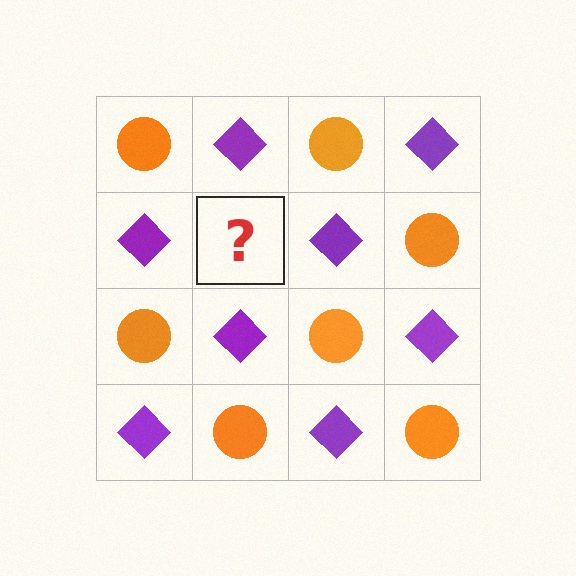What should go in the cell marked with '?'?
The missing cell should contain an orange circle.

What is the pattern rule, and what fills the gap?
The rule is that it alternates orange circle and purple diamond in a checkerboard pattern. The gap should be filled with an orange circle.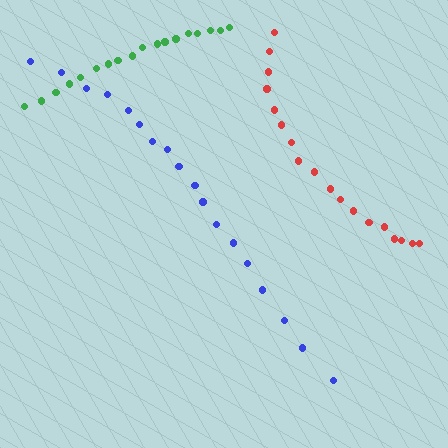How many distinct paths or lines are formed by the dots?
There are 3 distinct paths.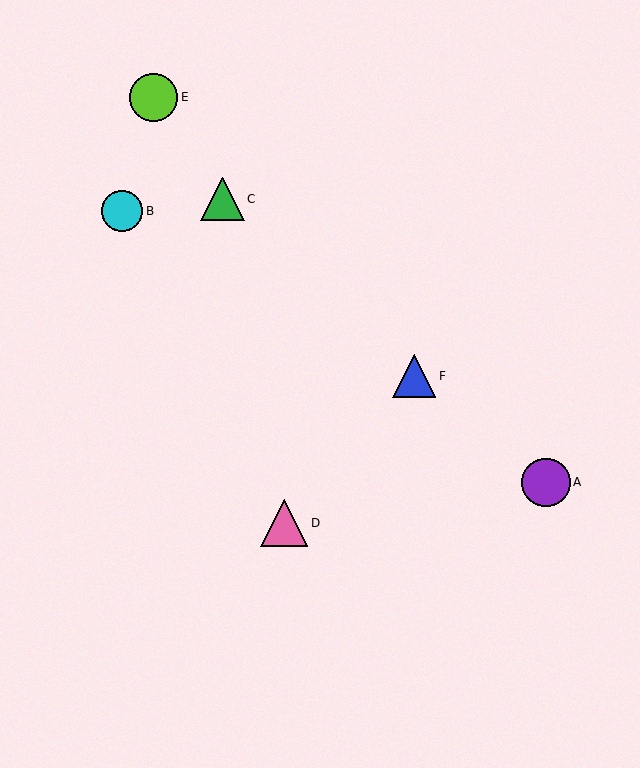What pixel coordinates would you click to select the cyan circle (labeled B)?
Click at (122, 211) to select the cyan circle B.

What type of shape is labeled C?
Shape C is a green triangle.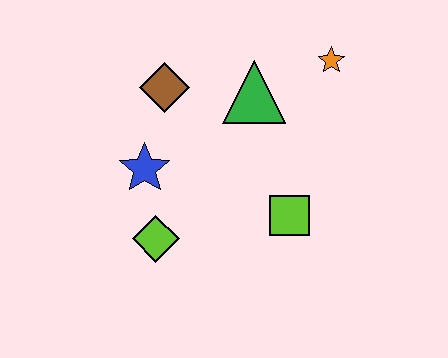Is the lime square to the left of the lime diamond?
No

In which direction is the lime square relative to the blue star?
The lime square is to the right of the blue star.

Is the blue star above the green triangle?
No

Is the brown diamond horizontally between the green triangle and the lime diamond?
Yes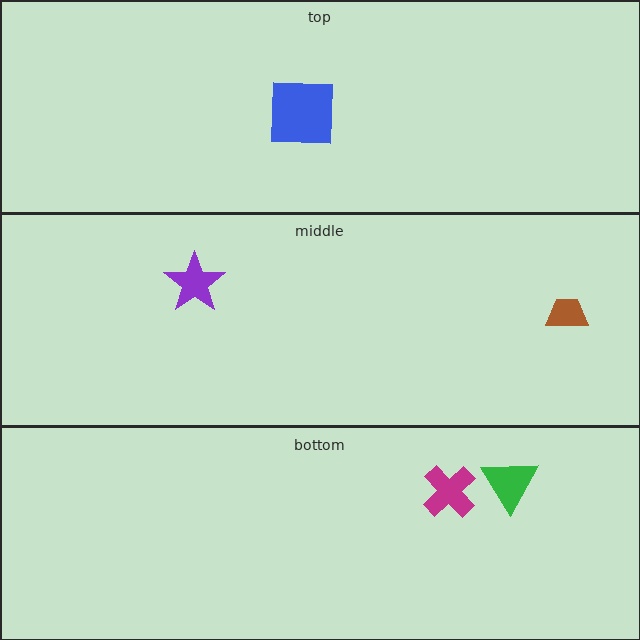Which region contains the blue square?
The top region.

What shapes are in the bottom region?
The magenta cross, the green triangle.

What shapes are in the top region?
The blue square.